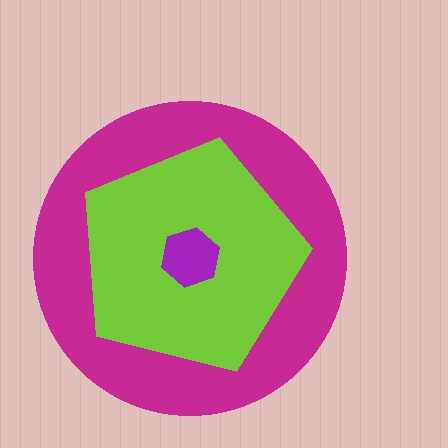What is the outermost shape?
The magenta circle.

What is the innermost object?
The purple hexagon.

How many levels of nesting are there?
3.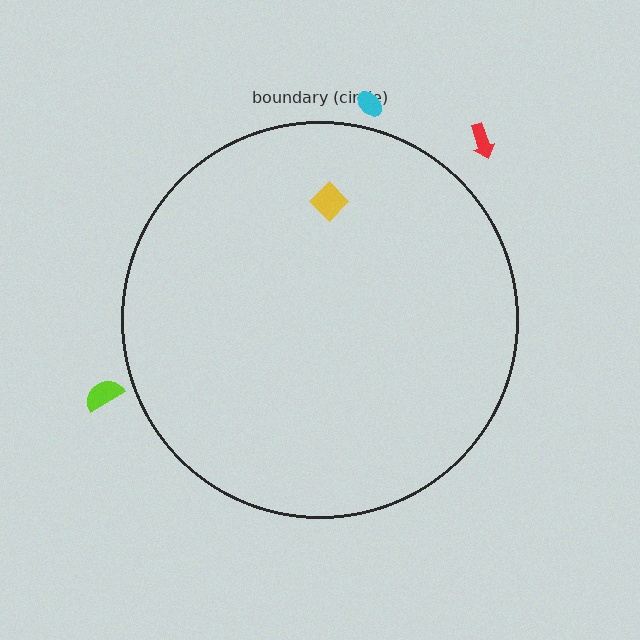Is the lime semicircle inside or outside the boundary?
Outside.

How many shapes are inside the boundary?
1 inside, 3 outside.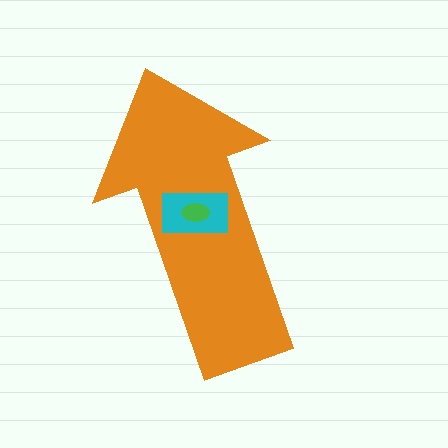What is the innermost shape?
The green ellipse.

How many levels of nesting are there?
3.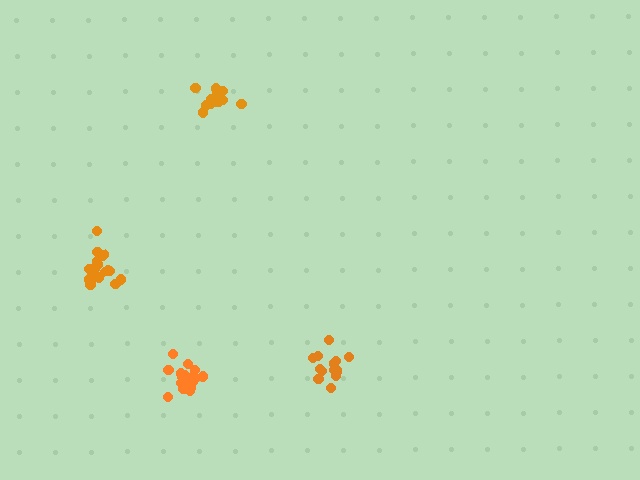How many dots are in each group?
Group 1: 20 dots, Group 2: 14 dots, Group 3: 19 dots, Group 4: 16 dots (69 total).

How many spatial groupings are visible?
There are 4 spatial groupings.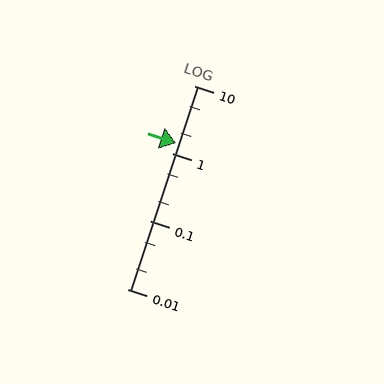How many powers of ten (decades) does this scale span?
The scale spans 3 decades, from 0.01 to 10.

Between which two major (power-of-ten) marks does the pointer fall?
The pointer is between 1 and 10.